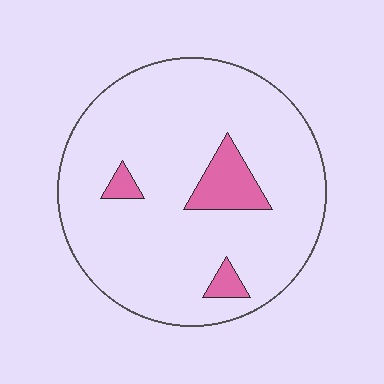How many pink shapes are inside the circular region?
3.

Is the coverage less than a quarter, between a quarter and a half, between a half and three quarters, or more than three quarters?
Less than a quarter.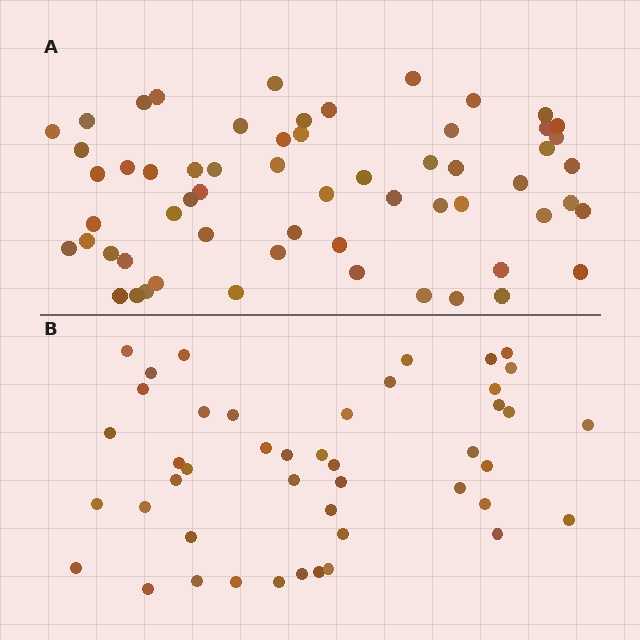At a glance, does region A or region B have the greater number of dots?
Region A (the top region) has more dots.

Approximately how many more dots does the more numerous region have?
Region A has approximately 15 more dots than region B.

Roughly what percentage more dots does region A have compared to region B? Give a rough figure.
About 35% more.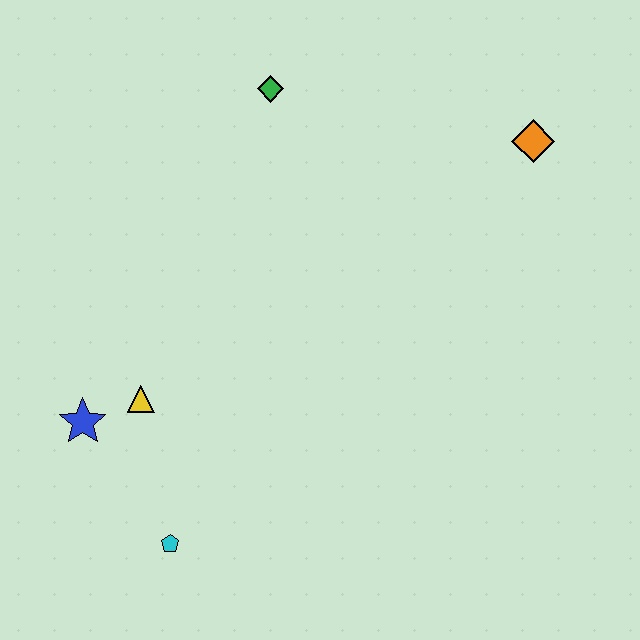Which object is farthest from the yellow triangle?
The orange diamond is farthest from the yellow triangle.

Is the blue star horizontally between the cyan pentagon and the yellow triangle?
No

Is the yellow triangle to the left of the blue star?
No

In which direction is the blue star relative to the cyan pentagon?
The blue star is above the cyan pentagon.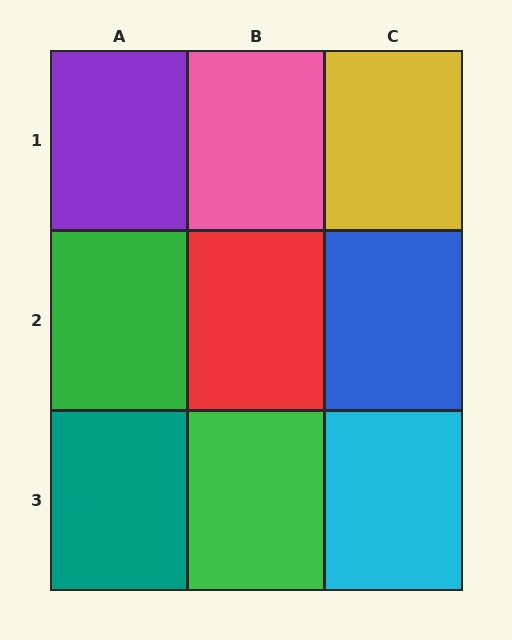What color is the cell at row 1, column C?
Yellow.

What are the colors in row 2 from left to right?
Green, red, blue.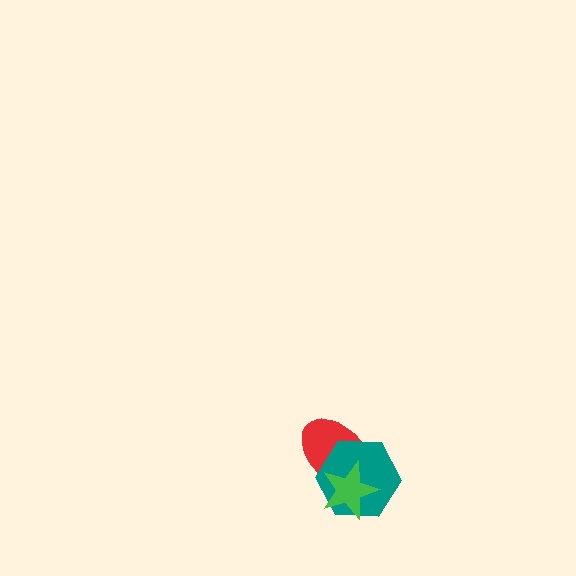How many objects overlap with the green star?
2 objects overlap with the green star.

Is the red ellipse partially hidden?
Yes, it is partially covered by another shape.